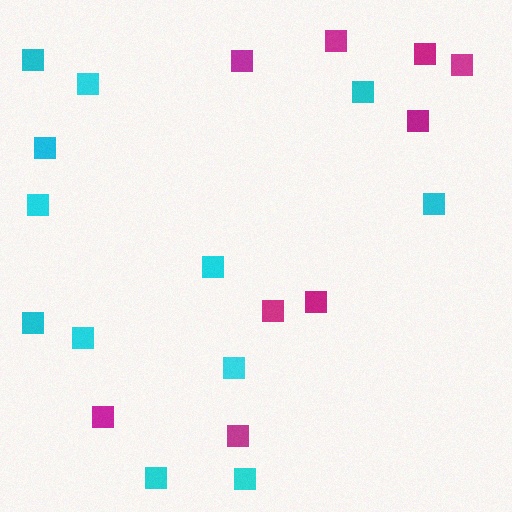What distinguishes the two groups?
There are 2 groups: one group of magenta squares (9) and one group of cyan squares (12).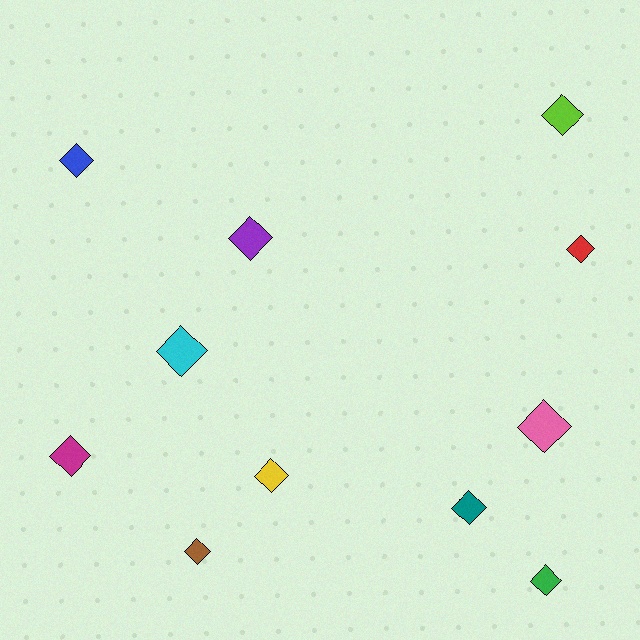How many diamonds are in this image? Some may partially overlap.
There are 11 diamonds.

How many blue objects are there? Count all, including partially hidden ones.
There is 1 blue object.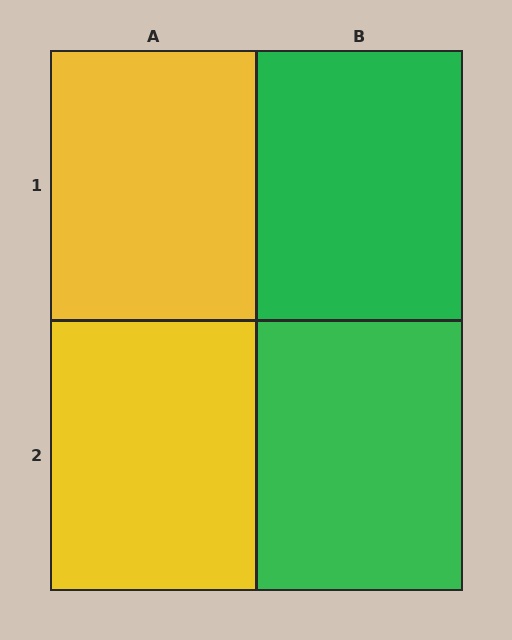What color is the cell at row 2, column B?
Green.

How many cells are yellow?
2 cells are yellow.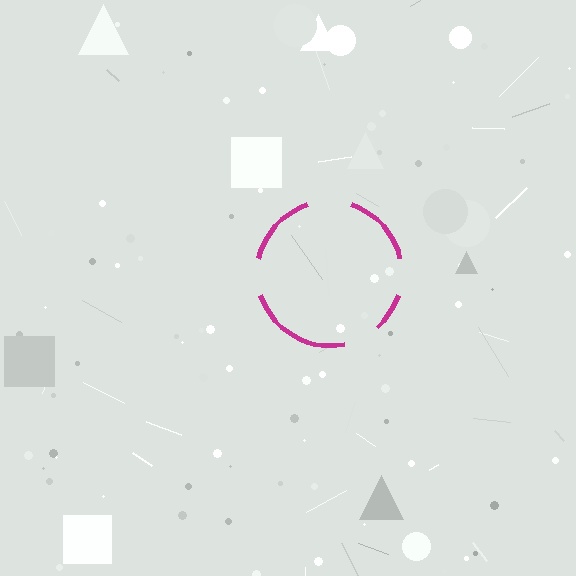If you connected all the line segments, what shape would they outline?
They would outline a circle.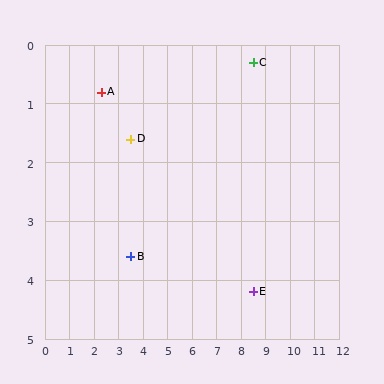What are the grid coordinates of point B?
Point B is at approximately (3.5, 3.6).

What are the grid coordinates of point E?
Point E is at approximately (8.5, 4.2).